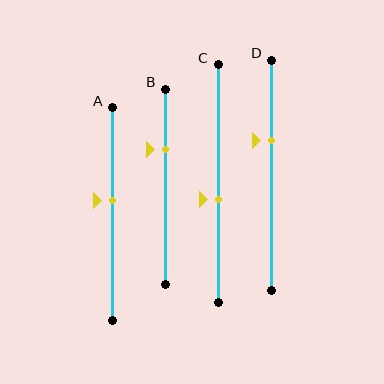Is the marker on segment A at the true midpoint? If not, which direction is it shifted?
No, the marker on segment A is shifted upward by about 7% of the segment length.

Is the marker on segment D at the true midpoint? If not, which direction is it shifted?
No, the marker on segment D is shifted upward by about 15% of the segment length.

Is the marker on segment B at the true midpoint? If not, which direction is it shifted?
No, the marker on segment B is shifted upward by about 19% of the segment length.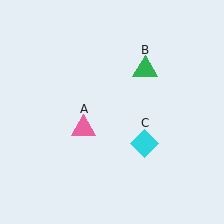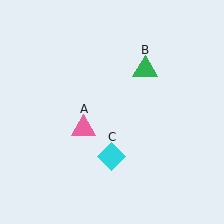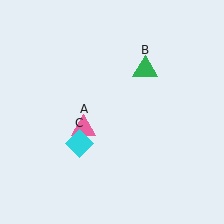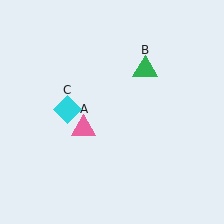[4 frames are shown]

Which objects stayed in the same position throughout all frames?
Pink triangle (object A) and green triangle (object B) remained stationary.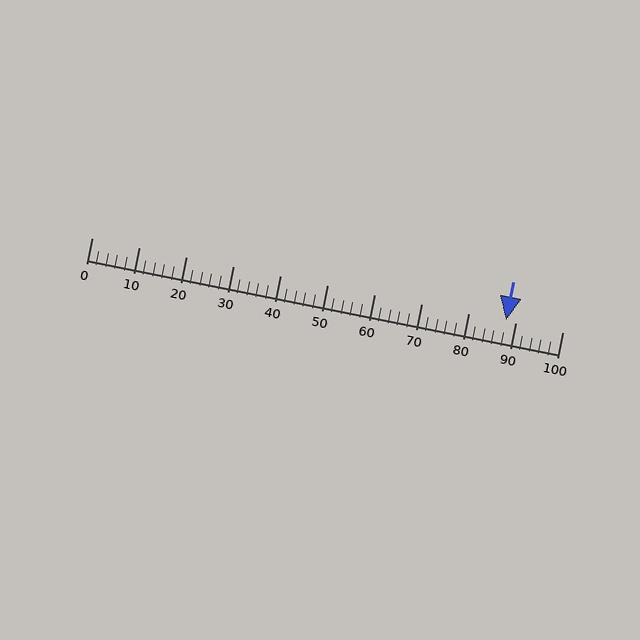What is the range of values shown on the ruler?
The ruler shows values from 0 to 100.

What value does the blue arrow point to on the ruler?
The blue arrow points to approximately 88.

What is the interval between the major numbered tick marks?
The major tick marks are spaced 10 units apart.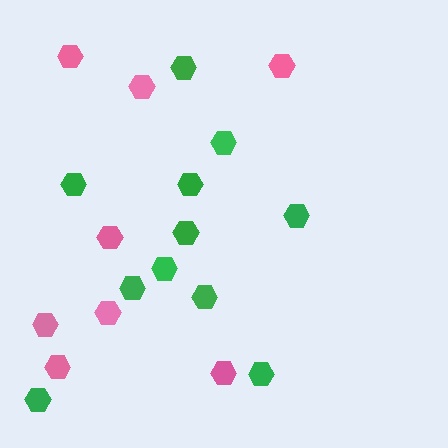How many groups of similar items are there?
There are 2 groups: one group of pink hexagons (8) and one group of green hexagons (11).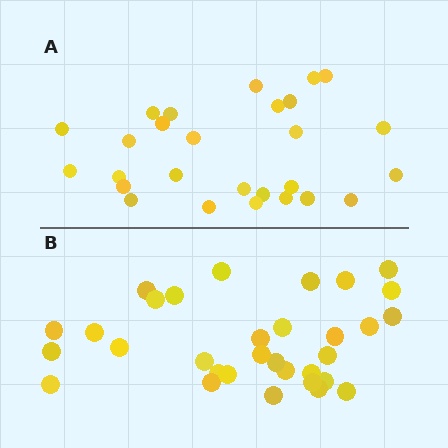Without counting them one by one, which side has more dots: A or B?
Region B (the bottom region) has more dots.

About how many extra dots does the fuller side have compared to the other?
Region B has about 5 more dots than region A.